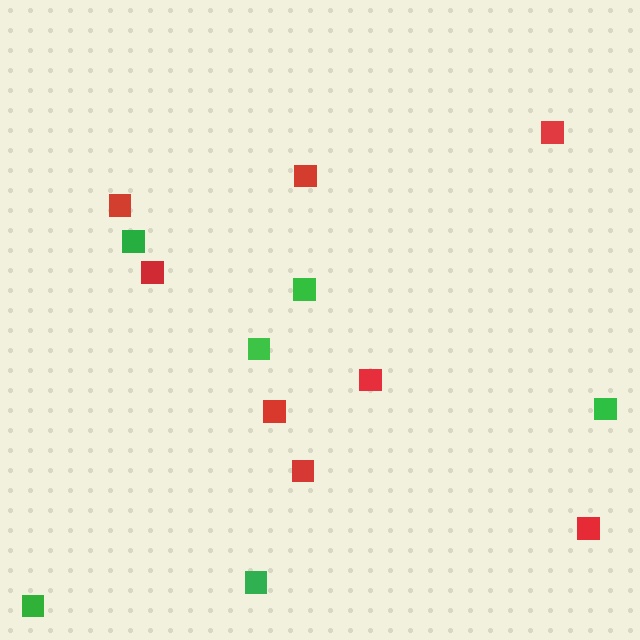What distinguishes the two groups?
There are 2 groups: one group of red squares (8) and one group of green squares (6).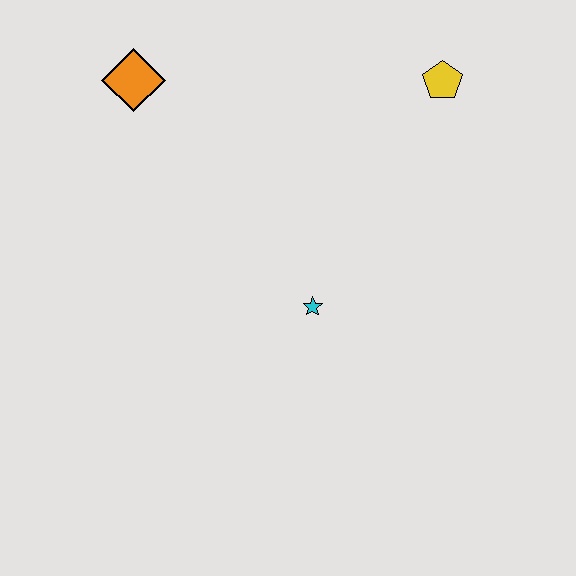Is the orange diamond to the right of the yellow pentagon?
No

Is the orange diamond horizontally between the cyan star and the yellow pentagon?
No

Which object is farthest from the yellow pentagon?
The orange diamond is farthest from the yellow pentagon.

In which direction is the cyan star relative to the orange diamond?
The cyan star is below the orange diamond.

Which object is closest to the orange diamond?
The cyan star is closest to the orange diamond.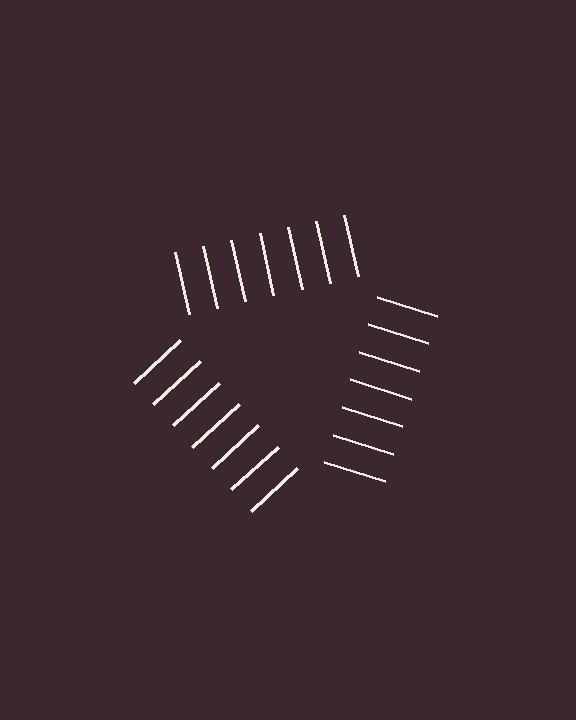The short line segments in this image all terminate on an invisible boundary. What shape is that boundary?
An illusory triangle — the line segments terminate on its edges but no continuous stroke is drawn.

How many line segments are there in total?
21 — 7 along each of the 3 edges.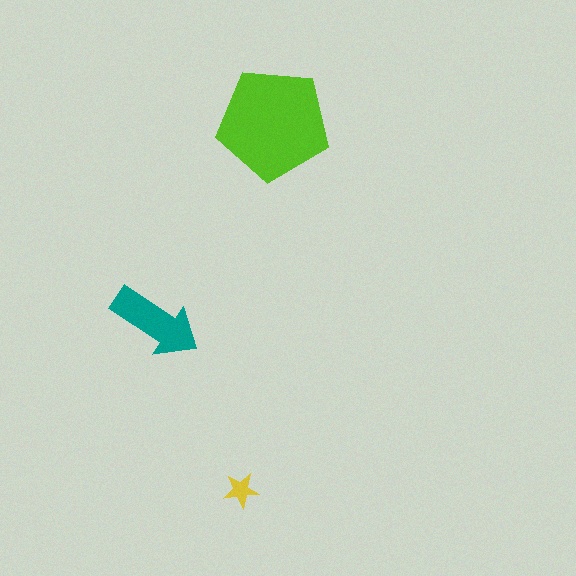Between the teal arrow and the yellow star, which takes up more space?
The teal arrow.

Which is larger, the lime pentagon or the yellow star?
The lime pentagon.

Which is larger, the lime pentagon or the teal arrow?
The lime pentagon.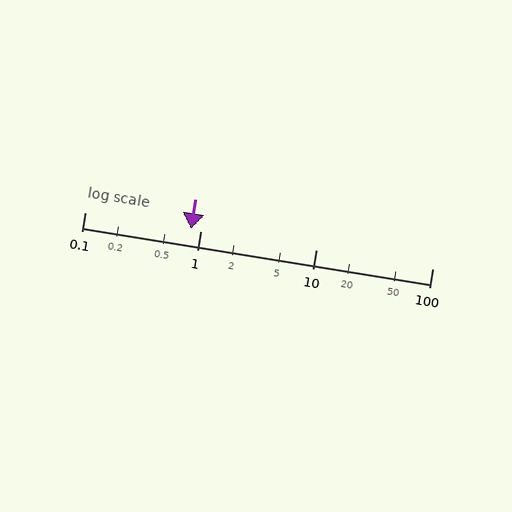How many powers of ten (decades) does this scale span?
The scale spans 3 decades, from 0.1 to 100.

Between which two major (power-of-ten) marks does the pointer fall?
The pointer is between 0.1 and 1.